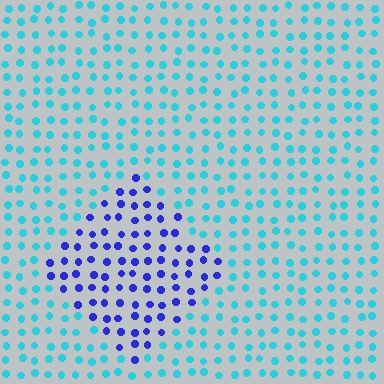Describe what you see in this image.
The image is filled with small cyan elements in a uniform arrangement. A diamond-shaped region is visible where the elements are tinted to a slightly different hue, forming a subtle color boundary.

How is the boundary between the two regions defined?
The boundary is defined purely by a slight shift in hue (about 55 degrees). Spacing, size, and orientation are identical on both sides.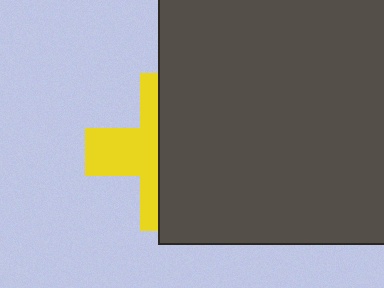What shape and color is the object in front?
The object in front is a dark gray square.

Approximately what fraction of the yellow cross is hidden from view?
Roughly 58% of the yellow cross is hidden behind the dark gray square.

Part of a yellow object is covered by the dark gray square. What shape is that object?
It is a cross.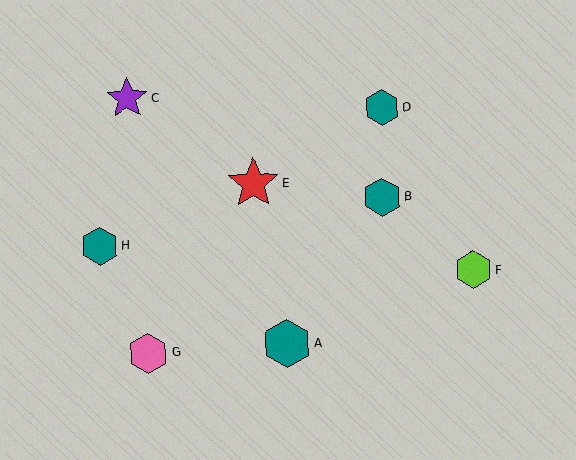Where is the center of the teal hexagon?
The center of the teal hexagon is at (100, 246).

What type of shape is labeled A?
Shape A is a teal hexagon.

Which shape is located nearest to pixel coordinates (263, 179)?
The red star (labeled E) at (253, 183) is nearest to that location.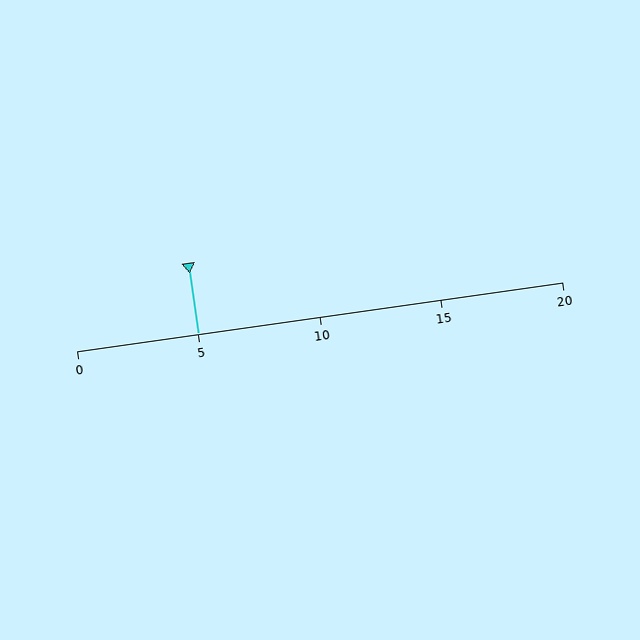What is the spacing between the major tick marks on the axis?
The major ticks are spaced 5 apart.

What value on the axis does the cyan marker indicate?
The marker indicates approximately 5.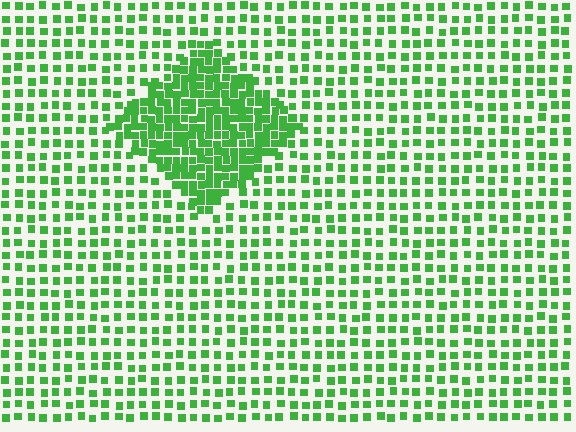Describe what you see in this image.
The image contains small green elements arranged at two different densities. A diamond-shaped region is visible where the elements are more densely packed than the surrounding area.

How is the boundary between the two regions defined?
The boundary is defined by a change in element density (approximately 2.3x ratio). All elements are the same color, size, and shape.